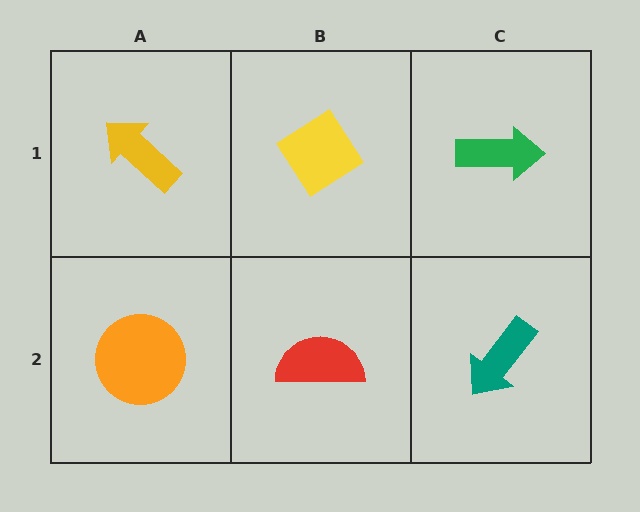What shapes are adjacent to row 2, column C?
A green arrow (row 1, column C), a red semicircle (row 2, column B).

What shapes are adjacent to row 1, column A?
An orange circle (row 2, column A), a yellow diamond (row 1, column B).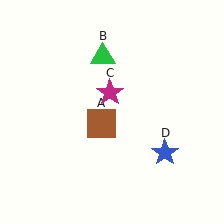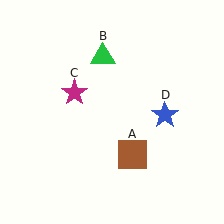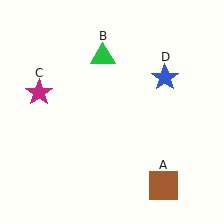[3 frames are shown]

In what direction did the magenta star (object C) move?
The magenta star (object C) moved left.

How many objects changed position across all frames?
3 objects changed position: brown square (object A), magenta star (object C), blue star (object D).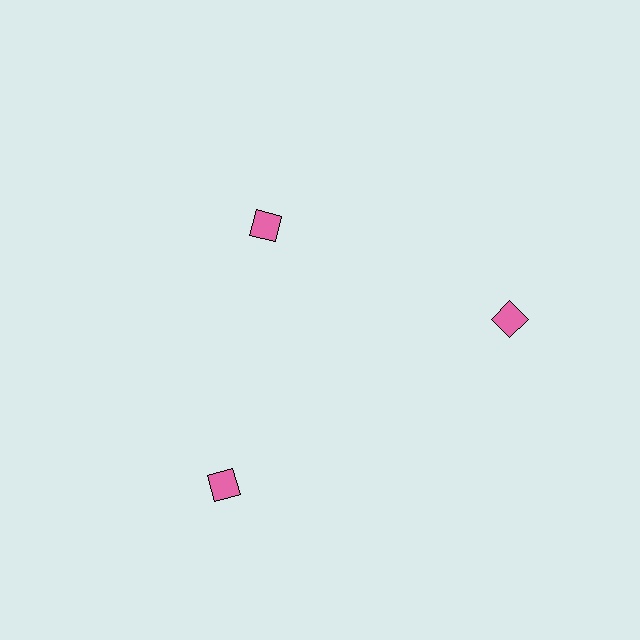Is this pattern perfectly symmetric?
No. The 3 pink diamonds are arranged in a ring, but one element near the 11 o'clock position is pulled inward toward the center, breaking the 3-fold rotational symmetry.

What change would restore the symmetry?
The symmetry would be restored by moving it outward, back onto the ring so that all 3 diamonds sit at equal angles and equal distance from the center.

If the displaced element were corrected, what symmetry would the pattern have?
It would have 3-fold rotational symmetry — the pattern would map onto itself every 120 degrees.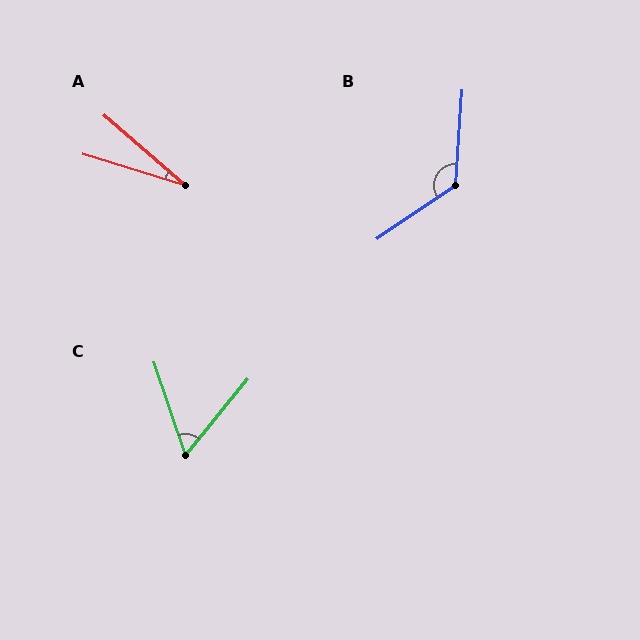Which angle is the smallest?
A, at approximately 24 degrees.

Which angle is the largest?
B, at approximately 128 degrees.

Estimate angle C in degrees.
Approximately 58 degrees.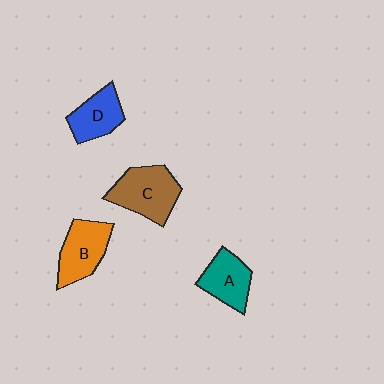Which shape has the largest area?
Shape C (brown).